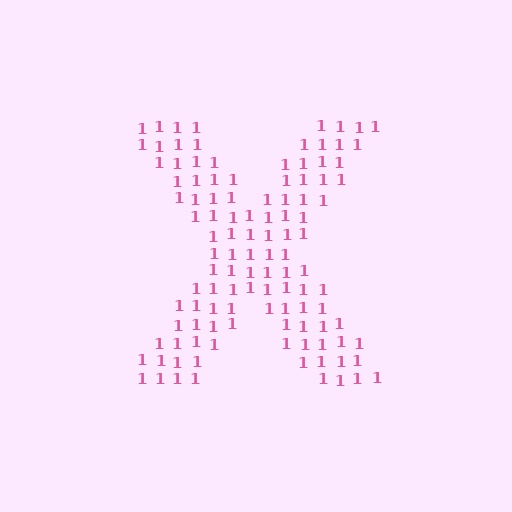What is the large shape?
The large shape is the letter X.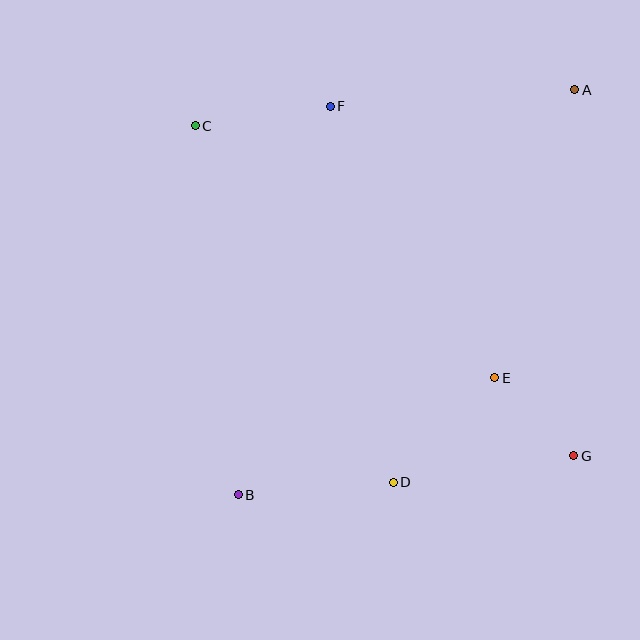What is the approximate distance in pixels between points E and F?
The distance between E and F is approximately 317 pixels.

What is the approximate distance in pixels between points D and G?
The distance between D and G is approximately 183 pixels.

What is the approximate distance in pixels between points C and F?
The distance between C and F is approximately 136 pixels.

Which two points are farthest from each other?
Points A and B are farthest from each other.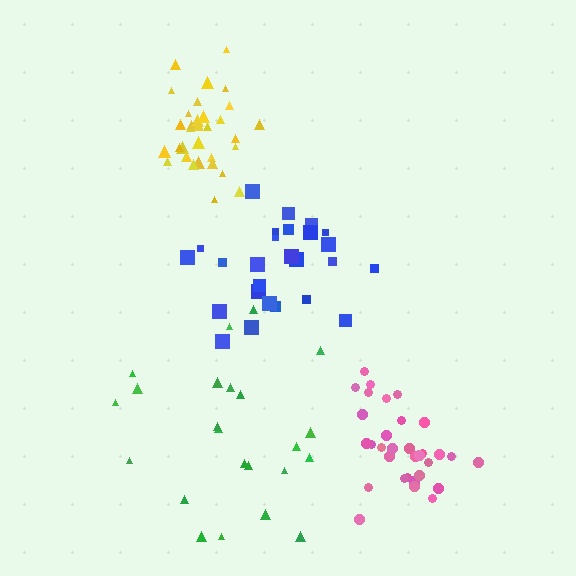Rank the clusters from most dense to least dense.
yellow, pink, blue, green.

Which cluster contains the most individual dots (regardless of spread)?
Yellow (33).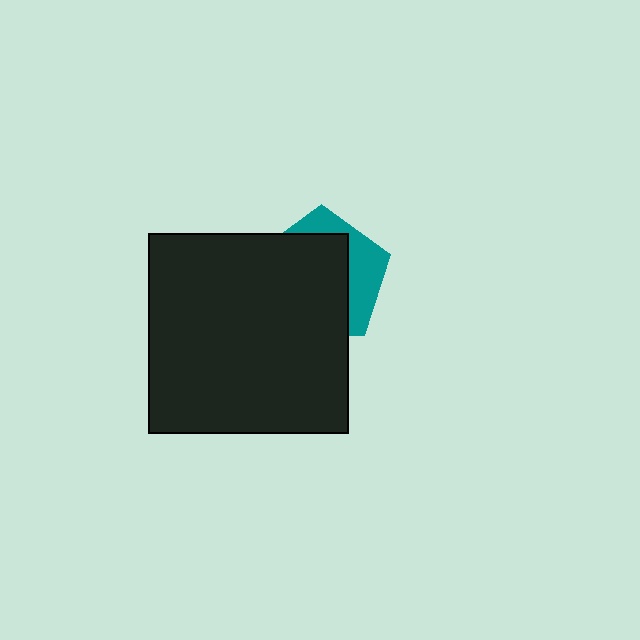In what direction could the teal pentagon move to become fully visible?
The teal pentagon could move toward the upper-right. That would shift it out from behind the black square entirely.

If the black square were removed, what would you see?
You would see the complete teal pentagon.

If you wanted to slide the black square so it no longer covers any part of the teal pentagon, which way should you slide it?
Slide it toward the lower-left — that is the most direct way to separate the two shapes.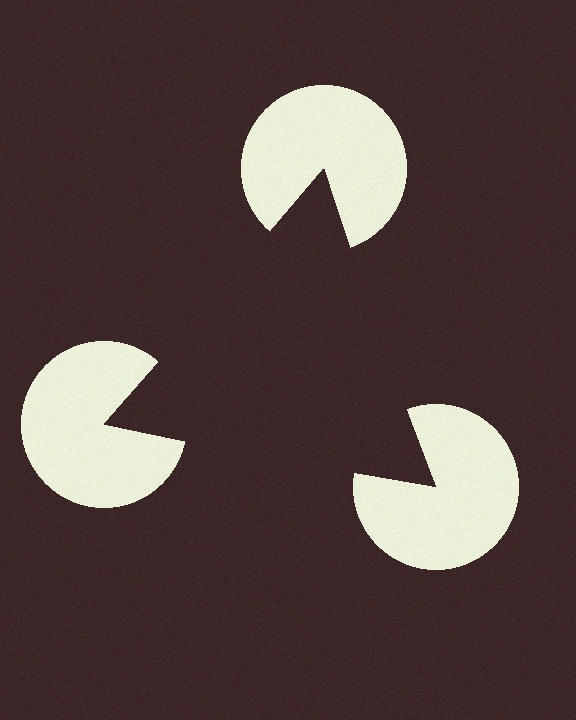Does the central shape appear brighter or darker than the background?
It typically appears slightly darker than the background, even though no actual brightness change is drawn.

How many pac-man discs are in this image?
There are 3 — one at each vertex of the illusory triangle.